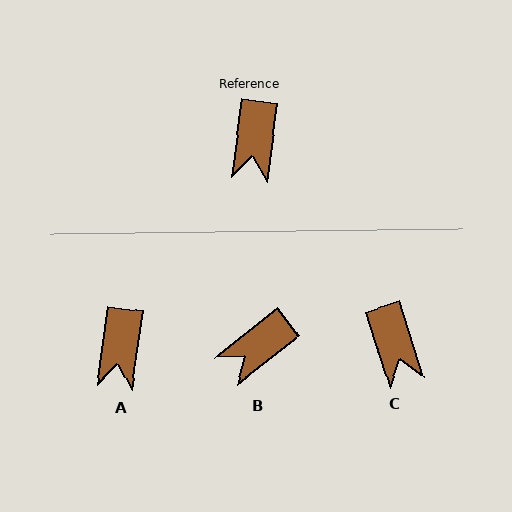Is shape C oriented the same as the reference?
No, it is off by about 25 degrees.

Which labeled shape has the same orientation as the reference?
A.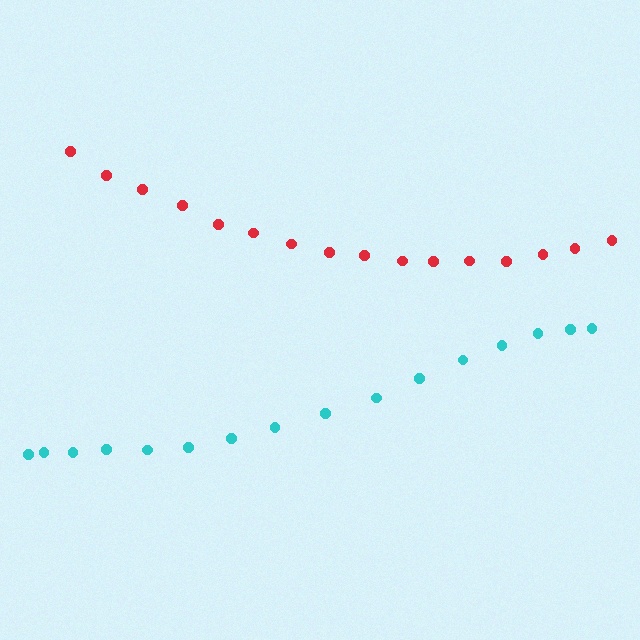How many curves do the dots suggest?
There are 2 distinct paths.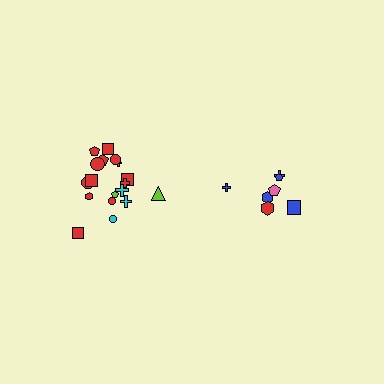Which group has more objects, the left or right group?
The left group.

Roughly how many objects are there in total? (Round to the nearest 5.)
Roughly 25 objects in total.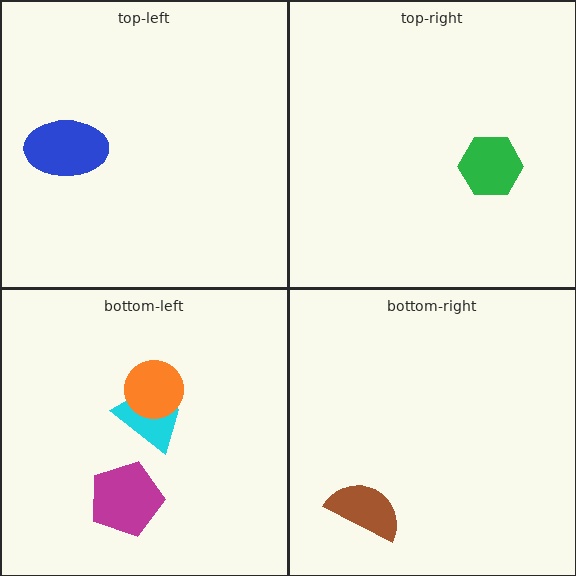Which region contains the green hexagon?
The top-right region.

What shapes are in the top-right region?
The green hexagon.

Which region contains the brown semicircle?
The bottom-right region.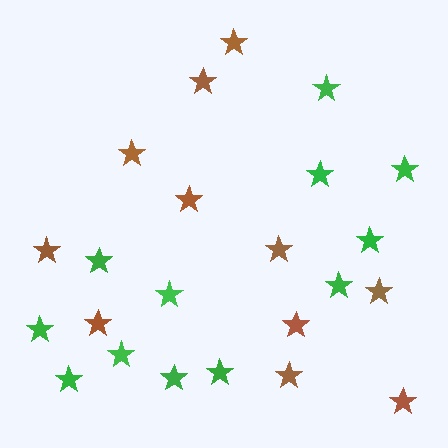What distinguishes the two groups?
There are 2 groups: one group of brown stars (11) and one group of green stars (12).